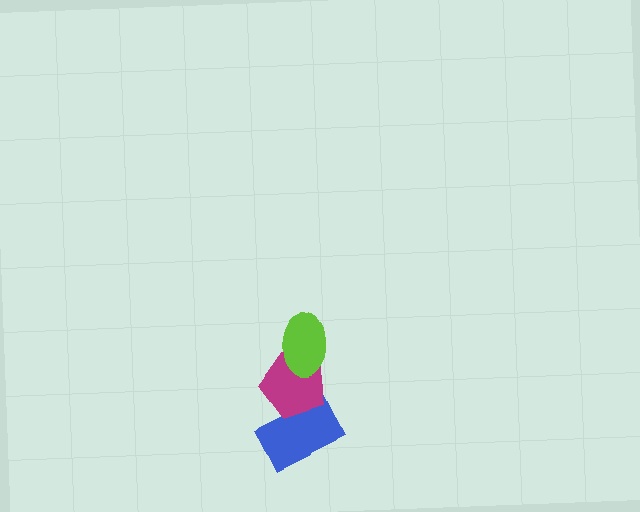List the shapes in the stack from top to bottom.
From top to bottom: the lime ellipse, the magenta pentagon, the blue rectangle.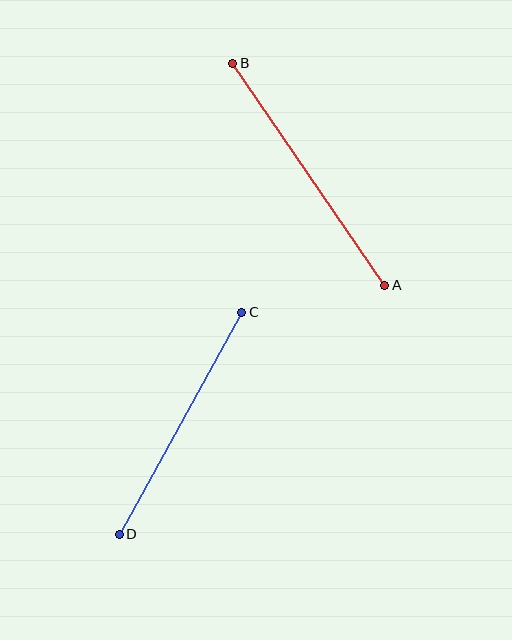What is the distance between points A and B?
The distance is approximately 269 pixels.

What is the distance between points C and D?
The distance is approximately 254 pixels.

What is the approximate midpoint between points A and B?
The midpoint is at approximately (309, 174) pixels.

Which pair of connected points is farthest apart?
Points A and B are farthest apart.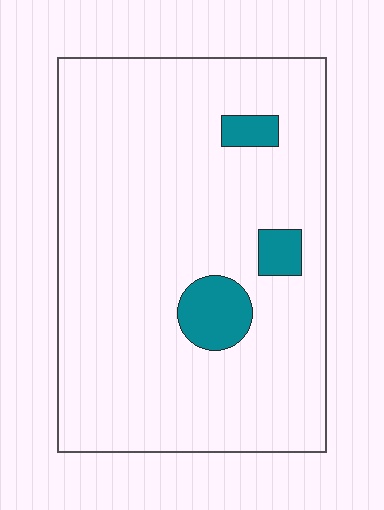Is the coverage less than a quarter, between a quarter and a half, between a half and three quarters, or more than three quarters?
Less than a quarter.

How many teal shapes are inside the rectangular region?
3.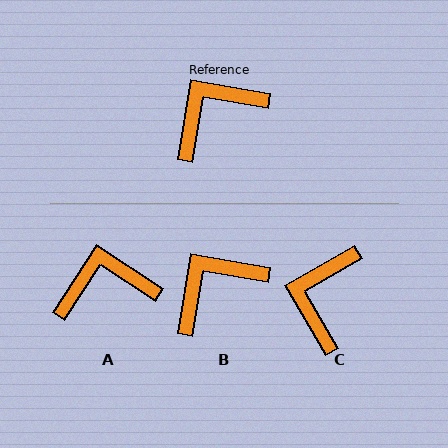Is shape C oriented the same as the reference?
No, it is off by about 40 degrees.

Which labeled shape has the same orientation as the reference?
B.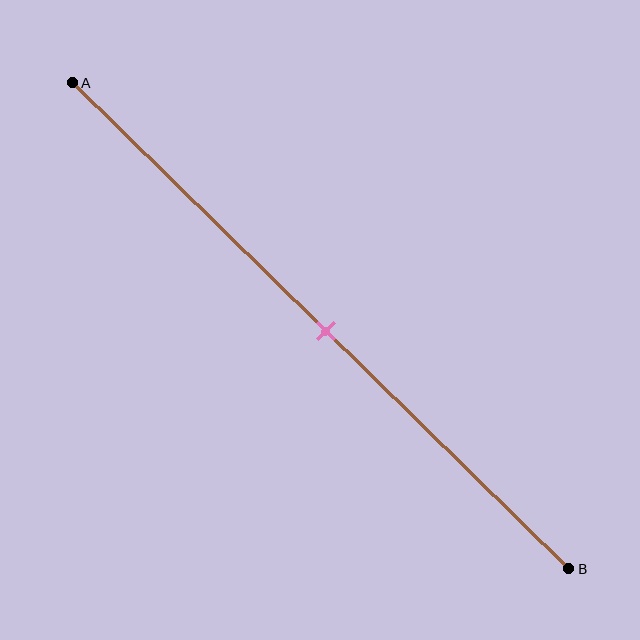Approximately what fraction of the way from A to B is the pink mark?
The pink mark is approximately 50% of the way from A to B.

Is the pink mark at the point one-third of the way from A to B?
No, the mark is at about 50% from A, not at the 33% one-third point.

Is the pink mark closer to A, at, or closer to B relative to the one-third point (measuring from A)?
The pink mark is closer to point B than the one-third point of segment AB.